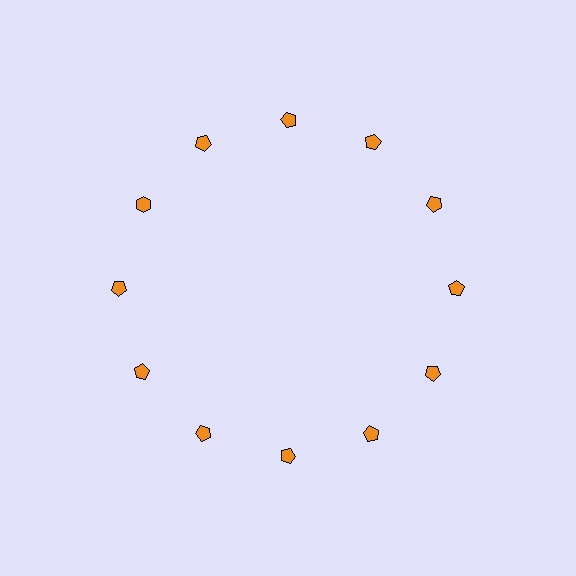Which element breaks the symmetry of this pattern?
The orange hexagon at roughly the 10 o'clock position breaks the symmetry. All other shapes are orange pentagons.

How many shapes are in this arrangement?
There are 12 shapes arranged in a ring pattern.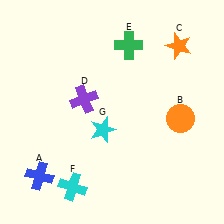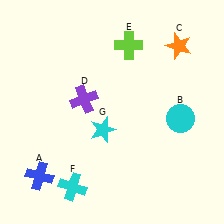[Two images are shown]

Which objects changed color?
B changed from orange to cyan. E changed from green to lime.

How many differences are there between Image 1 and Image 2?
There are 2 differences between the two images.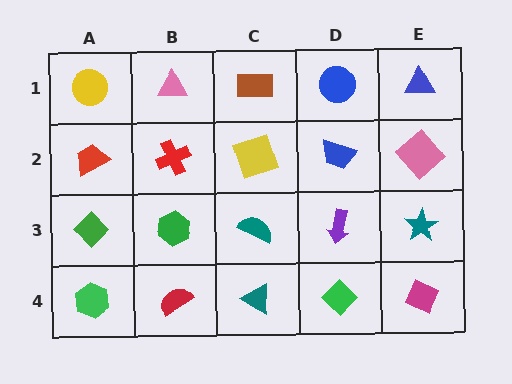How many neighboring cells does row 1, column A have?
2.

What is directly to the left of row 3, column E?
A purple arrow.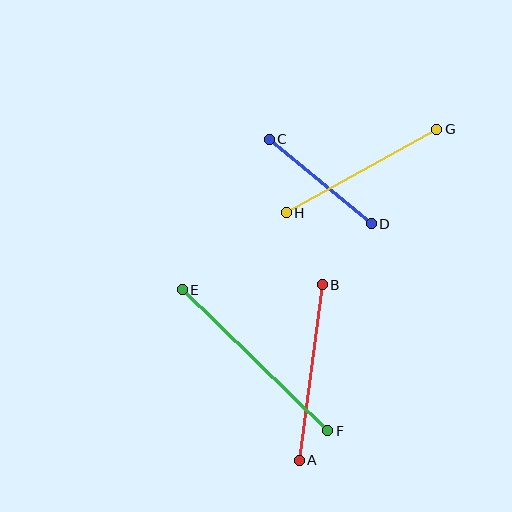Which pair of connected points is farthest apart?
Points E and F are farthest apart.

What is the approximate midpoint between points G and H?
The midpoint is at approximately (362, 171) pixels.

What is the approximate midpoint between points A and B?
The midpoint is at approximately (311, 372) pixels.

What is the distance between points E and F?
The distance is approximately 203 pixels.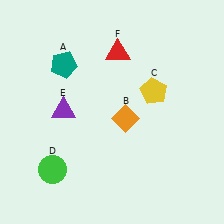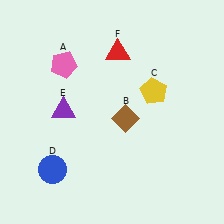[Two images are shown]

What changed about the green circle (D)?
In Image 1, D is green. In Image 2, it changed to blue.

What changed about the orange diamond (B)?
In Image 1, B is orange. In Image 2, it changed to brown.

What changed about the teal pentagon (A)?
In Image 1, A is teal. In Image 2, it changed to pink.